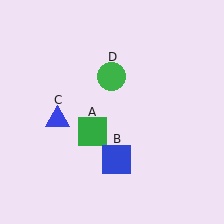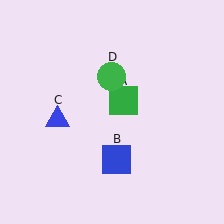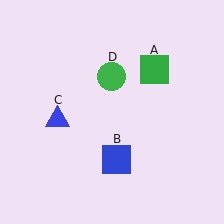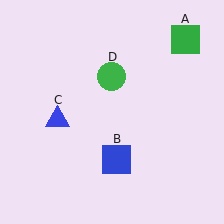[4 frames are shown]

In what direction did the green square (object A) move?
The green square (object A) moved up and to the right.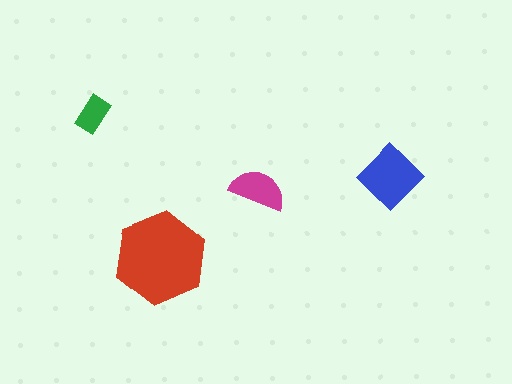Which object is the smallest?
The green rectangle.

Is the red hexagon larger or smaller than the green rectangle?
Larger.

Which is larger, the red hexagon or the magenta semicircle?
The red hexagon.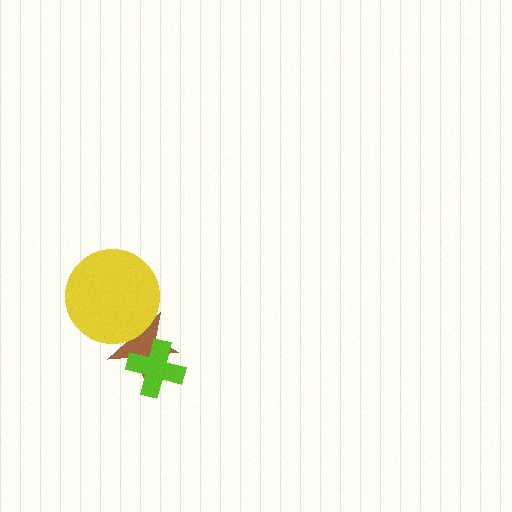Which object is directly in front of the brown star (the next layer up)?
The lime cross is directly in front of the brown star.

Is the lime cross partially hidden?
No, no other shape covers it.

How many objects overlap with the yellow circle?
1 object overlaps with the yellow circle.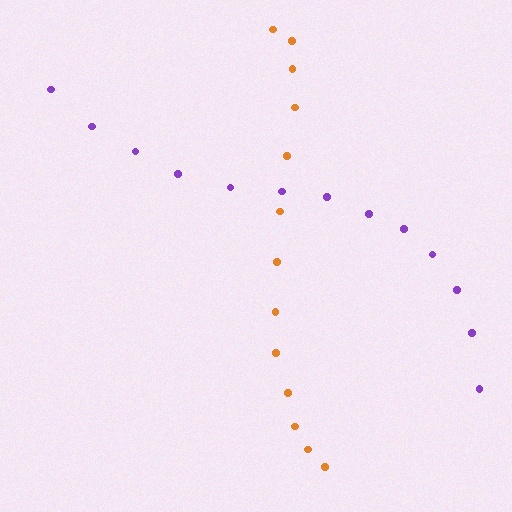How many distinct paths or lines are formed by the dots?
There are 2 distinct paths.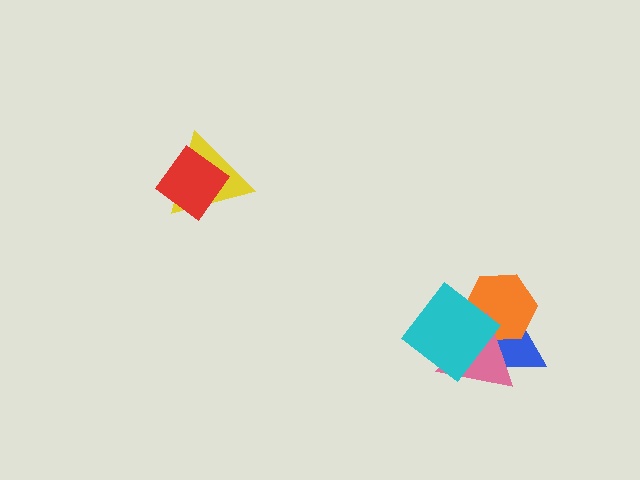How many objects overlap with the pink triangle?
3 objects overlap with the pink triangle.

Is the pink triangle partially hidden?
Yes, it is partially covered by another shape.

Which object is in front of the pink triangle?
The cyan diamond is in front of the pink triangle.